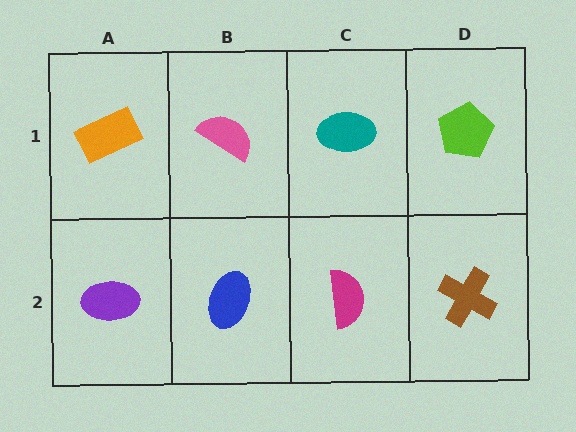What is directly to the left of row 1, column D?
A teal ellipse.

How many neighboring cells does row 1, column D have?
2.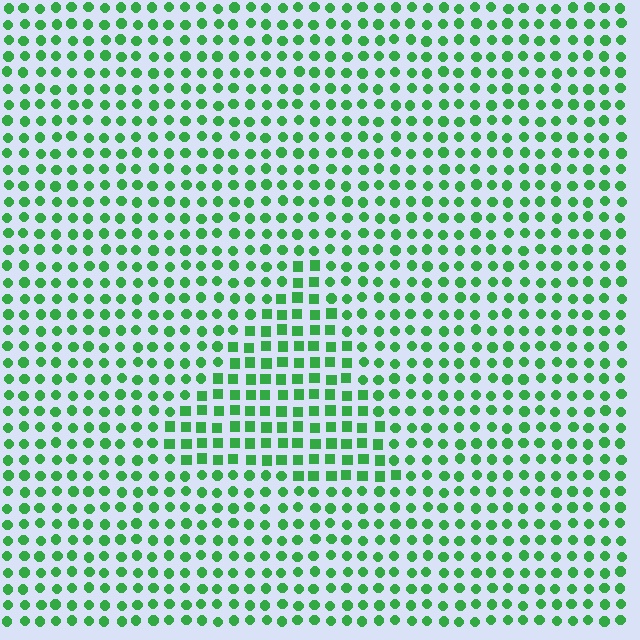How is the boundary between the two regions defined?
The boundary is defined by a change in element shape: squares inside vs. circles outside. All elements share the same color and spacing.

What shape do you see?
I see a triangle.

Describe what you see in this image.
The image is filled with small green elements arranged in a uniform grid. A triangle-shaped region contains squares, while the surrounding area contains circles. The boundary is defined purely by the change in element shape.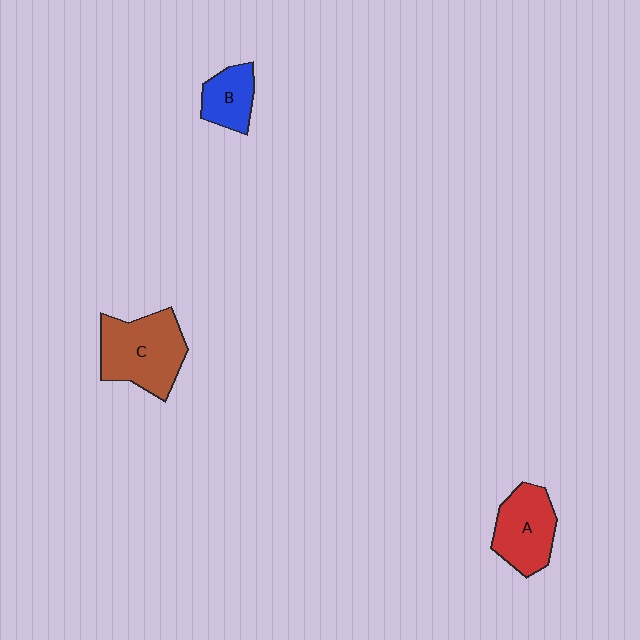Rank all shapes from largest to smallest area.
From largest to smallest: C (brown), A (red), B (blue).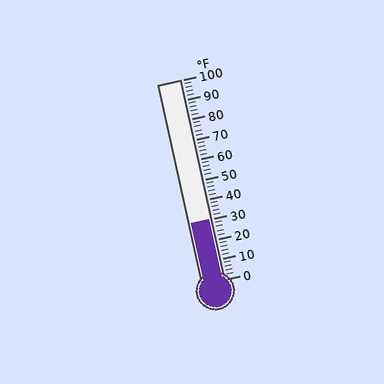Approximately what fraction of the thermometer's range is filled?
The thermometer is filled to approximately 30% of its range.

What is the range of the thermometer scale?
The thermometer scale ranges from 0°F to 100°F.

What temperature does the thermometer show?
The thermometer shows approximately 30°F.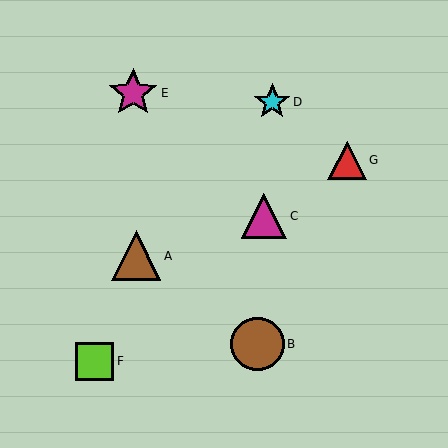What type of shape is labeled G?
Shape G is a red triangle.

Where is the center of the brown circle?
The center of the brown circle is at (257, 344).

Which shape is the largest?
The brown circle (labeled B) is the largest.